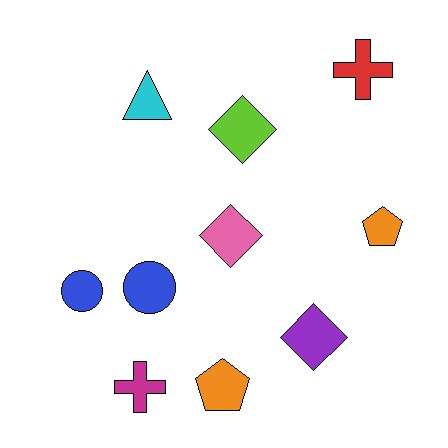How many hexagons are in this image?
There are no hexagons.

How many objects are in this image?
There are 10 objects.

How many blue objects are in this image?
There are 2 blue objects.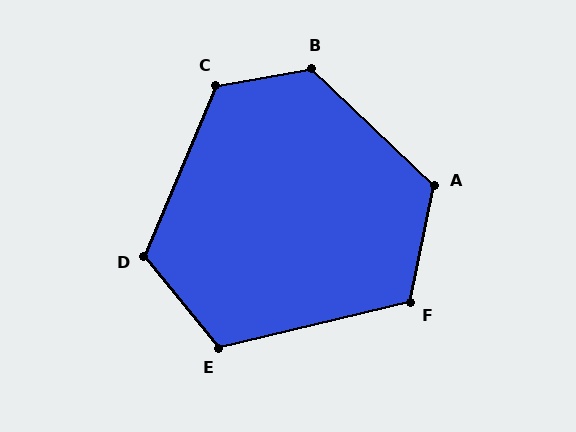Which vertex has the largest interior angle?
B, at approximately 126 degrees.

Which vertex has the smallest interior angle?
F, at approximately 115 degrees.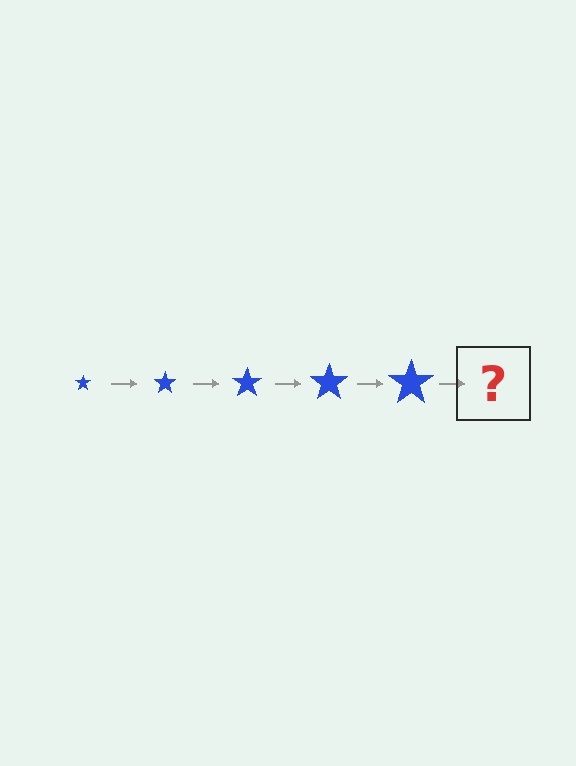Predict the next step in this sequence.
The next step is a blue star, larger than the previous one.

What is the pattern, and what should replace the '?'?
The pattern is that the star gets progressively larger each step. The '?' should be a blue star, larger than the previous one.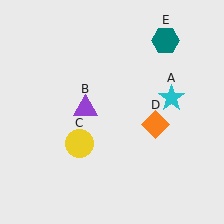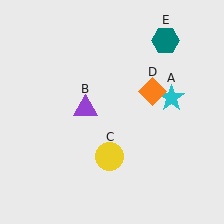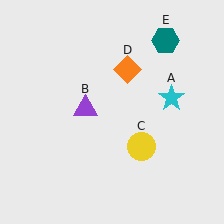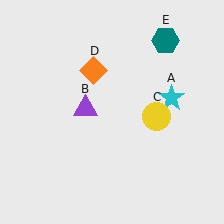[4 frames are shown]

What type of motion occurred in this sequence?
The yellow circle (object C), orange diamond (object D) rotated counterclockwise around the center of the scene.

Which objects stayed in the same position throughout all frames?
Cyan star (object A) and purple triangle (object B) and teal hexagon (object E) remained stationary.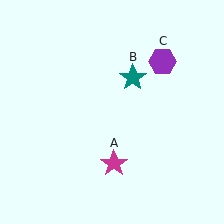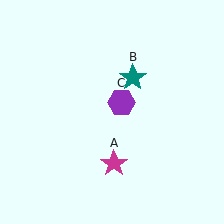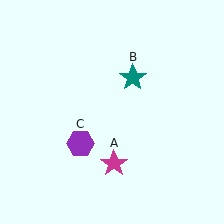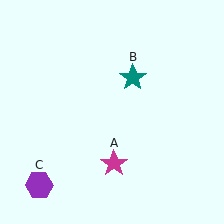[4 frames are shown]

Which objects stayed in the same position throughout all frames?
Magenta star (object A) and teal star (object B) remained stationary.